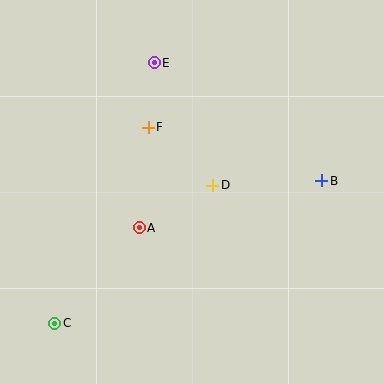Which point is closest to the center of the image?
Point D at (213, 185) is closest to the center.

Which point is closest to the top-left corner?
Point E is closest to the top-left corner.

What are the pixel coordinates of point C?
Point C is at (55, 323).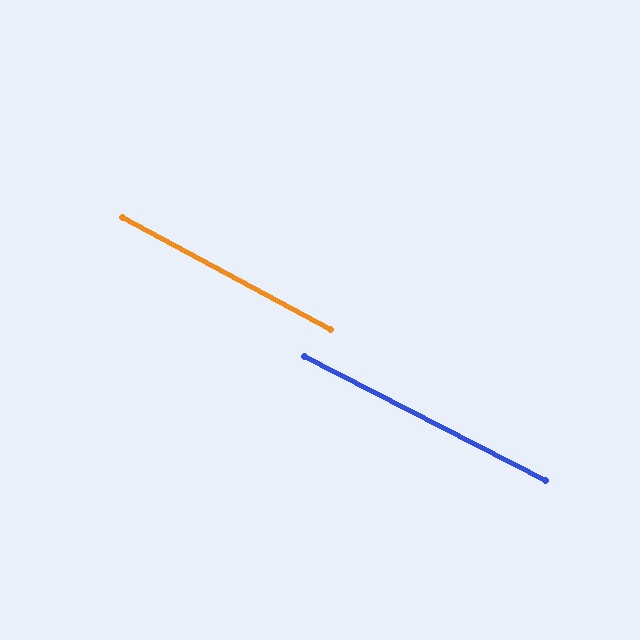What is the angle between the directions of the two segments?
Approximately 1 degree.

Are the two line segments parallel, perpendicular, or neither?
Parallel — their directions differ by only 0.9°.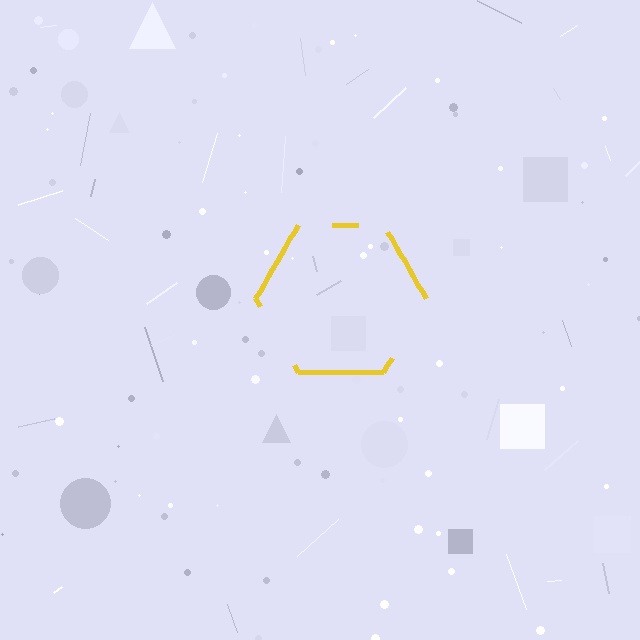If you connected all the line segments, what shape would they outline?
They would outline a hexagon.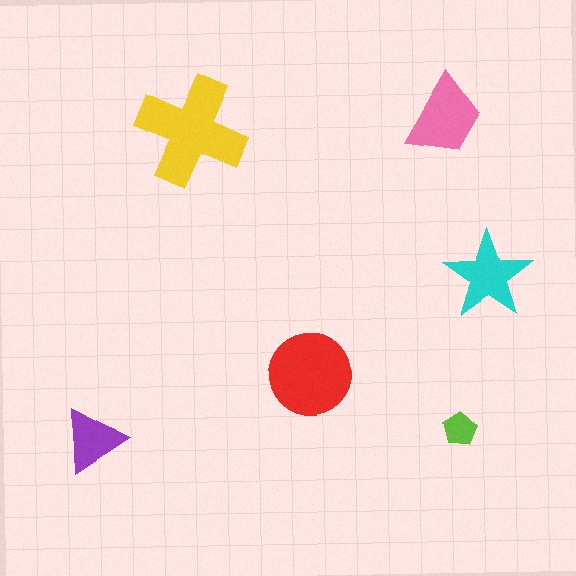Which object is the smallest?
The lime pentagon.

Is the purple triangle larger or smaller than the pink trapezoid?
Smaller.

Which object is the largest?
The yellow cross.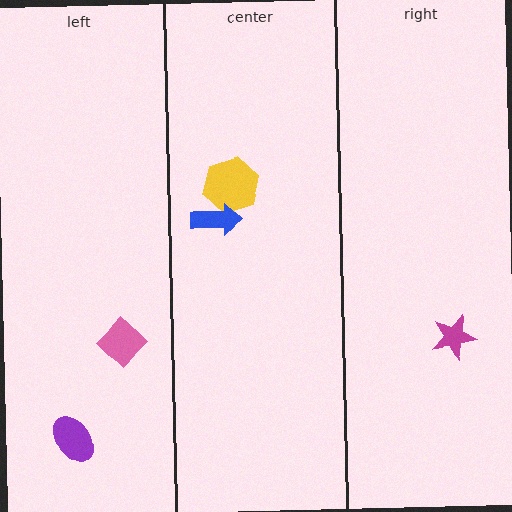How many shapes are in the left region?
2.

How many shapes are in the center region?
2.